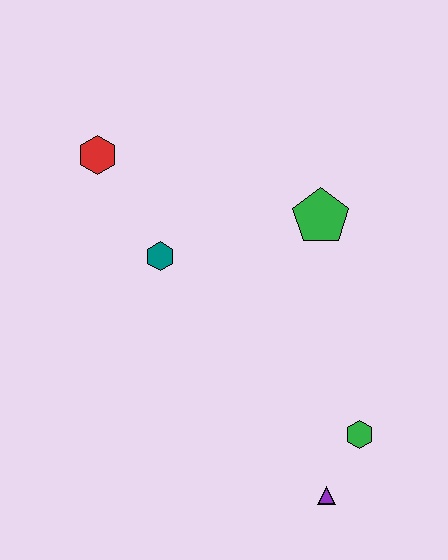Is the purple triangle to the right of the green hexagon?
No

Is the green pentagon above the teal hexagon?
Yes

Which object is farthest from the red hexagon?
The purple triangle is farthest from the red hexagon.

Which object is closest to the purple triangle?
The green hexagon is closest to the purple triangle.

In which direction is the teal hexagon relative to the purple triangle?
The teal hexagon is above the purple triangle.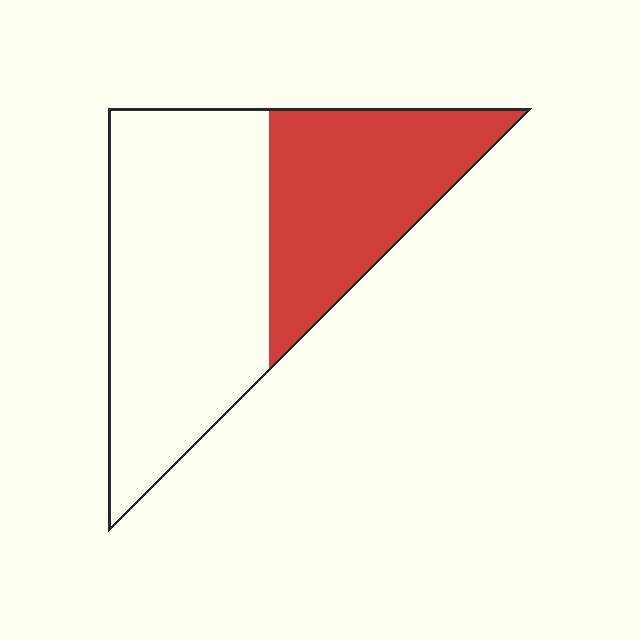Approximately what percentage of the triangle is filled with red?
Approximately 40%.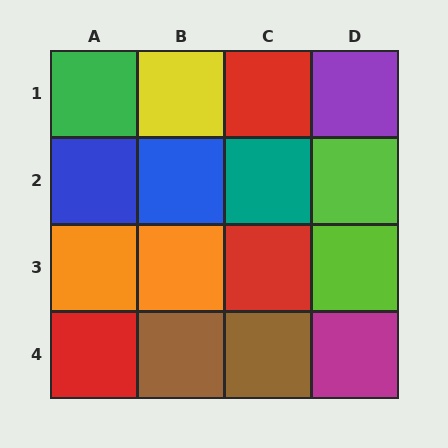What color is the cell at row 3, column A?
Orange.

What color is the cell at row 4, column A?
Red.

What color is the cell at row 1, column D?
Purple.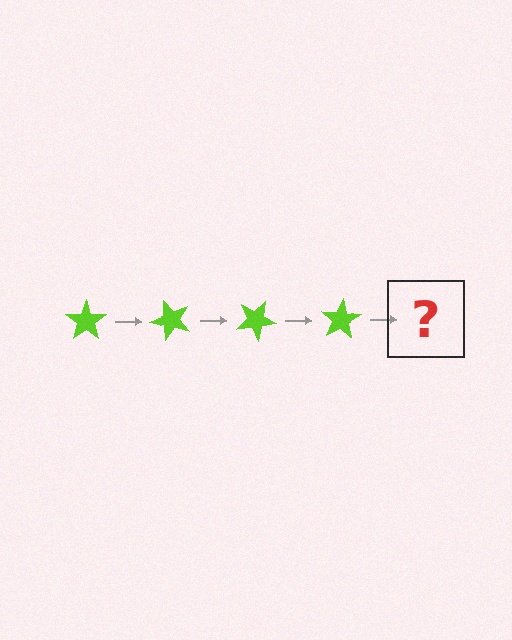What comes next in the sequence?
The next element should be a lime star rotated 200 degrees.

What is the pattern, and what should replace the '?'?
The pattern is that the star rotates 50 degrees each step. The '?' should be a lime star rotated 200 degrees.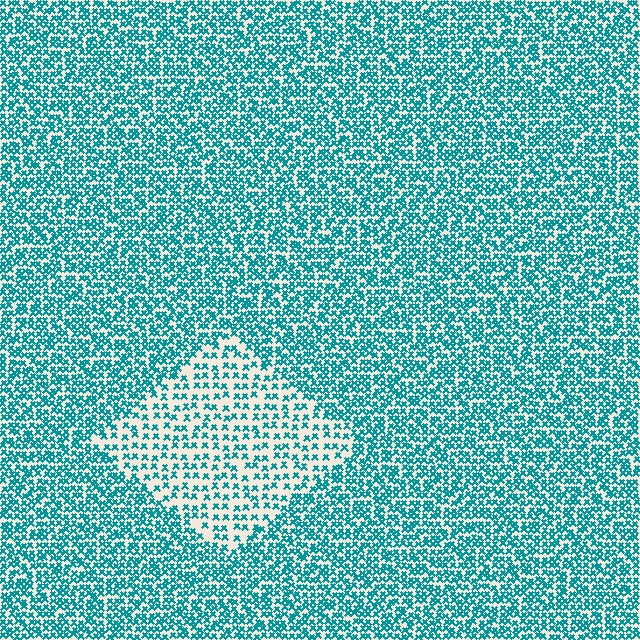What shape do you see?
I see a diamond.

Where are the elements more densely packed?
The elements are more densely packed outside the diamond boundary.